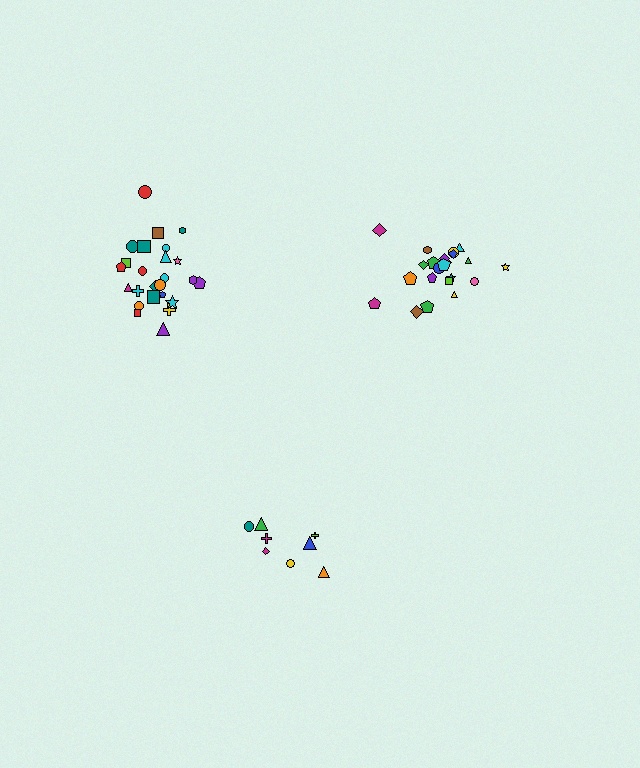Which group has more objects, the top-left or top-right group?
The top-left group.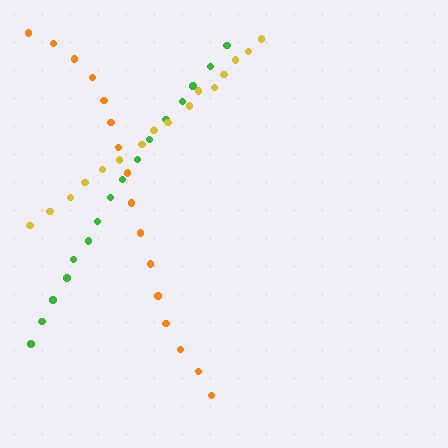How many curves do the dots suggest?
There are 3 distinct paths.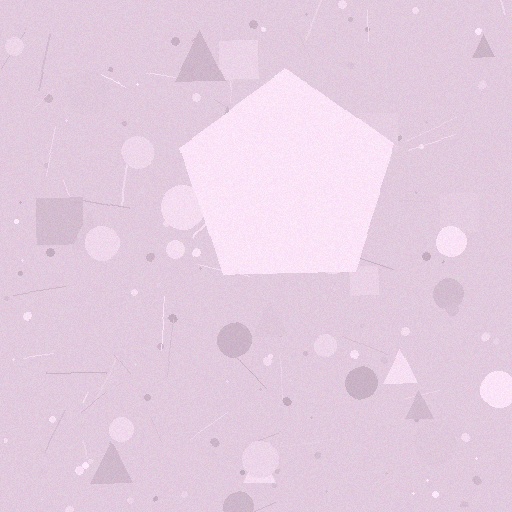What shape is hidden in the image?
A pentagon is hidden in the image.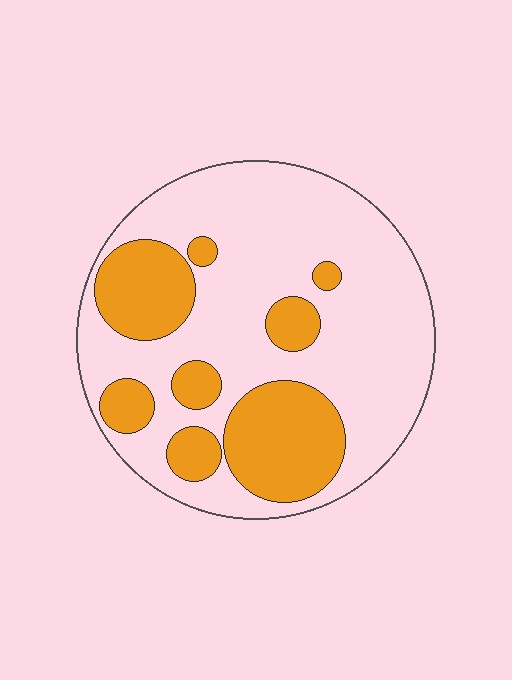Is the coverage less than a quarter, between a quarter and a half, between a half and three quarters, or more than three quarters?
Between a quarter and a half.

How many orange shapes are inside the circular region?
8.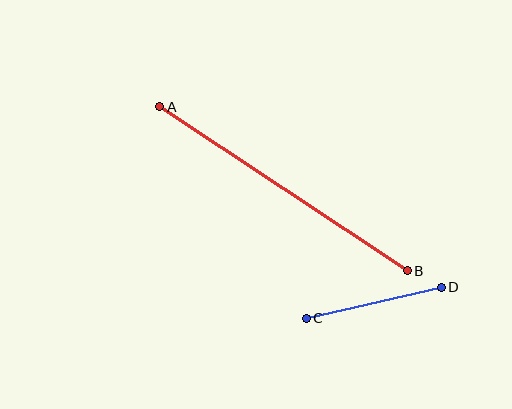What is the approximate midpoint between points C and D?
The midpoint is at approximately (374, 303) pixels.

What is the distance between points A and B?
The distance is approximately 297 pixels.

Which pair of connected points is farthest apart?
Points A and B are farthest apart.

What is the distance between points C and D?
The distance is approximately 138 pixels.